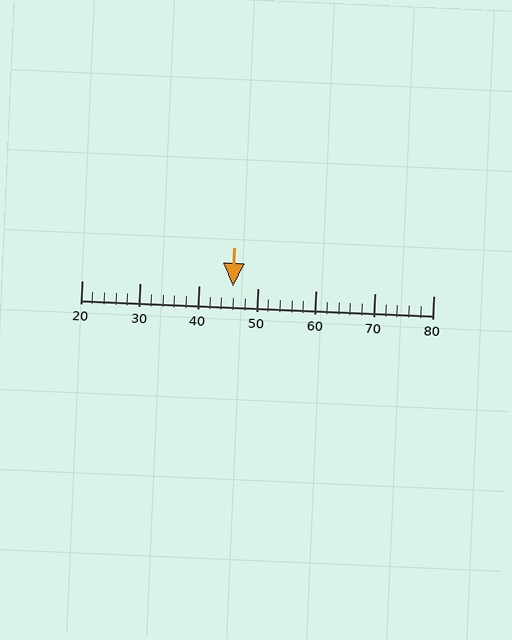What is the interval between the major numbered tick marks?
The major tick marks are spaced 10 units apart.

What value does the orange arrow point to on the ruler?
The orange arrow points to approximately 46.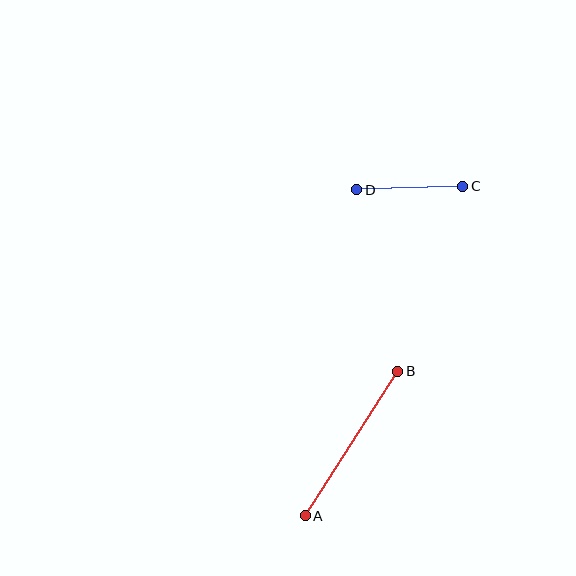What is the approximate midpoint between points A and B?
The midpoint is at approximately (352, 444) pixels.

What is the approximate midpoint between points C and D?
The midpoint is at approximately (410, 188) pixels.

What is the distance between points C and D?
The distance is approximately 106 pixels.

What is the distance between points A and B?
The distance is approximately 171 pixels.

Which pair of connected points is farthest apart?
Points A and B are farthest apart.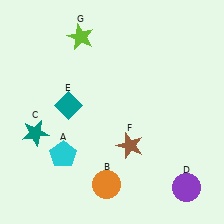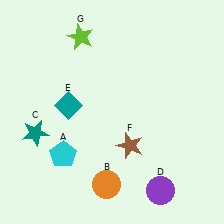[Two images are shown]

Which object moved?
The purple circle (D) moved left.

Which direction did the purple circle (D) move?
The purple circle (D) moved left.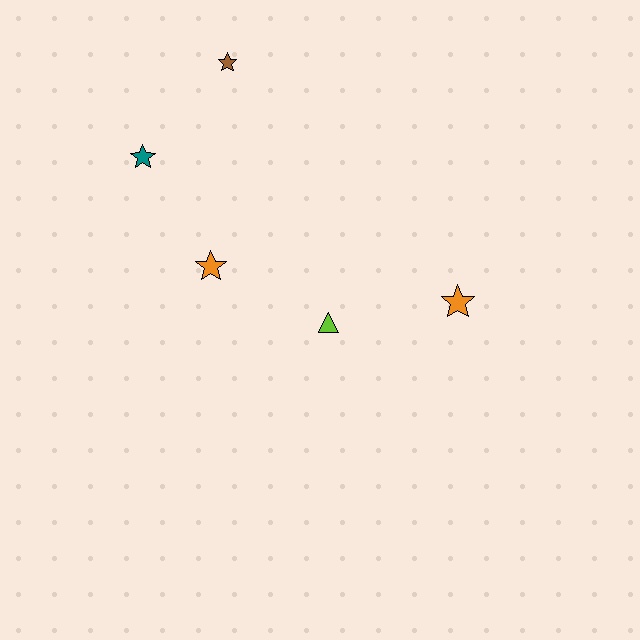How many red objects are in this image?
There are no red objects.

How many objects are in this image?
There are 5 objects.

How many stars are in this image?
There are 4 stars.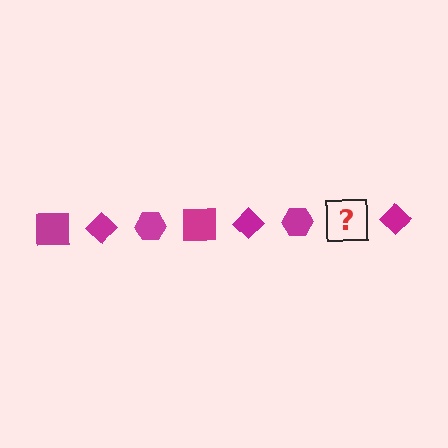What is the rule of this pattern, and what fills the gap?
The rule is that the pattern cycles through square, diamond, hexagon shapes in magenta. The gap should be filled with a magenta square.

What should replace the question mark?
The question mark should be replaced with a magenta square.